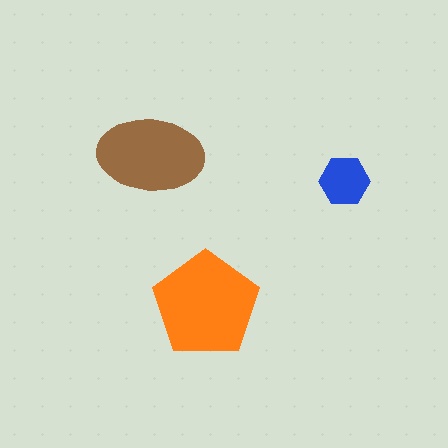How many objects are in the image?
There are 3 objects in the image.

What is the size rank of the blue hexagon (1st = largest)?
3rd.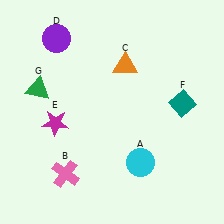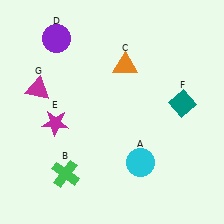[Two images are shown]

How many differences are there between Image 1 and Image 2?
There are 2 differences between the two images.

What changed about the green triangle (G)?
In Image 1, G is green. In Image 2, it changed to magenta.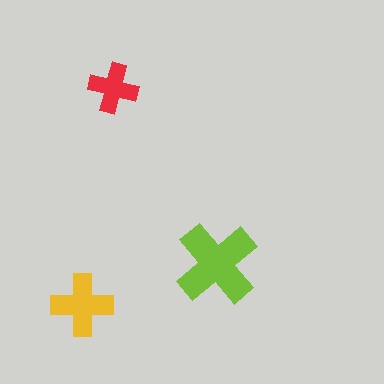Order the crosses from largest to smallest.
the lime one, the yellow one, the red one.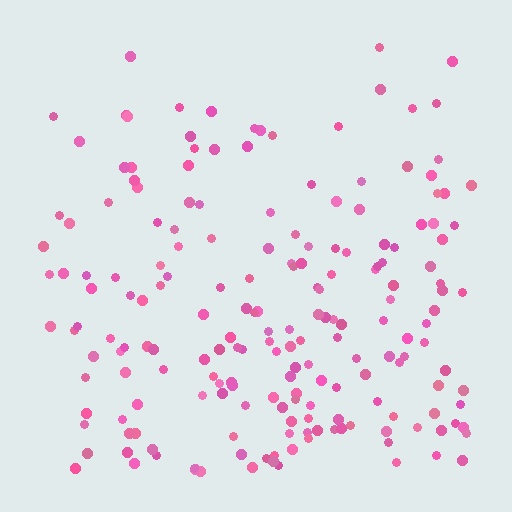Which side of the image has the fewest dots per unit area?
The top.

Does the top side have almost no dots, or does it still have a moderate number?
Still a moderate number, just noticeably fewer than the bottom.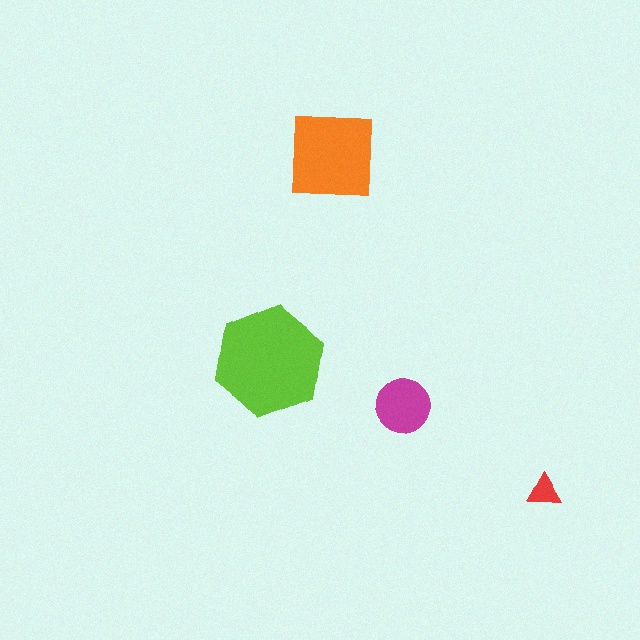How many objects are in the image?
There are 4 objects in the image.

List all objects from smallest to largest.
The red triangle, the magenta circle, the orange square, the lime hexagon.